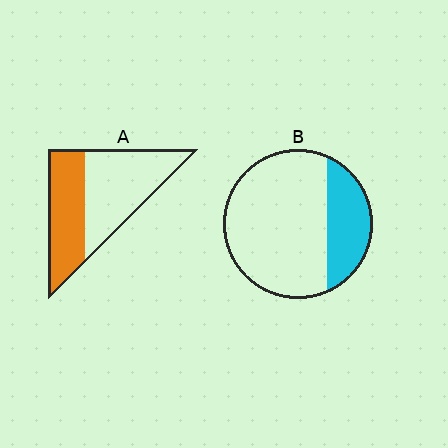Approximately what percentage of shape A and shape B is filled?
A is approximately 45% and B is approximately 25%.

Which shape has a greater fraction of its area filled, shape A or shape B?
Shape A.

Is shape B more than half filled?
No.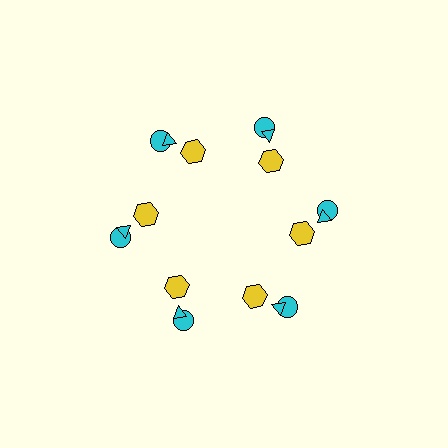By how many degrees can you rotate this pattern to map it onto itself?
The pattern maps onto itself every 60 degrees of rotation.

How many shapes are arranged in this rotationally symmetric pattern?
There are 18 shapes, arranged in 6 groups of 3.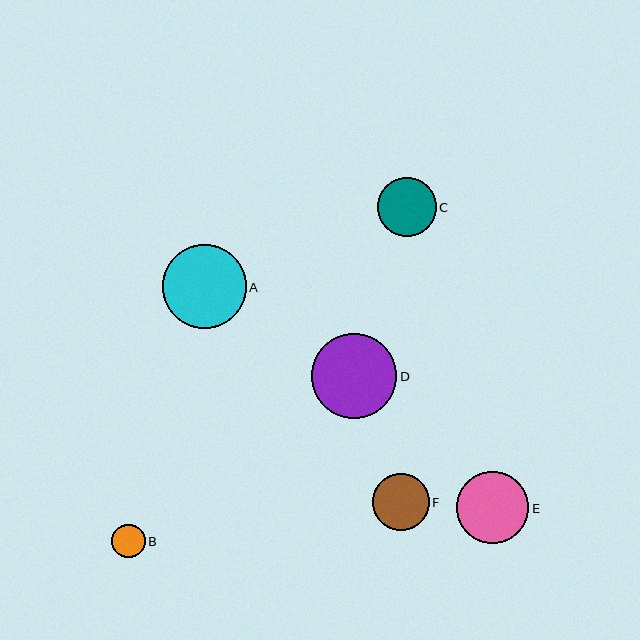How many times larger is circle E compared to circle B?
Circle E is approximately 2.2 times the size of circle B.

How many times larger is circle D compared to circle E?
Circle D is approximately 1.2 times the size of circle E.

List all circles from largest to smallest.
From largest to smallest: D, A, E, C, F, B.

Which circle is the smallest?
Circle B is the smallest with a size of approximately 33 pixels.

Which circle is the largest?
Circle D is the largest with a size of approximately 85 pixels.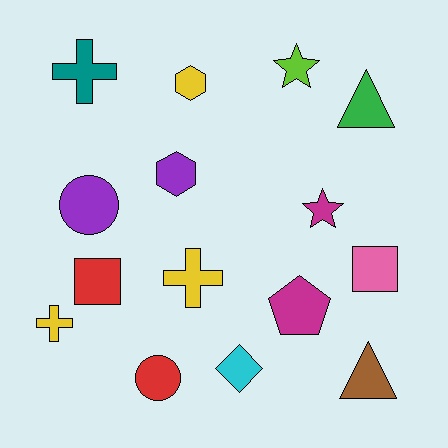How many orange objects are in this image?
There are no orange objects.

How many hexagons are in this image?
There are 2 hexagons.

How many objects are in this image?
There are 15 objects.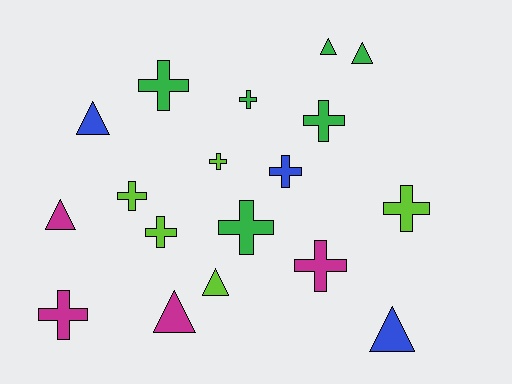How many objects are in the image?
There are 18 objects.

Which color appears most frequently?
Green, with 6 objects.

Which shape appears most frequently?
Cross, with 11 objects.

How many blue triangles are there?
There are 2 blue triangles.